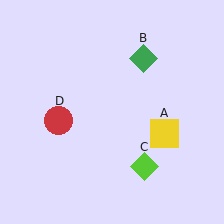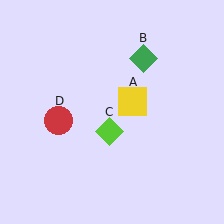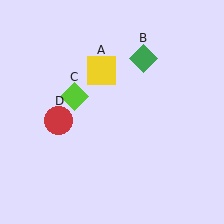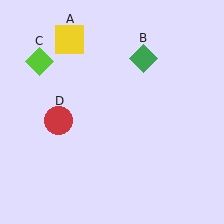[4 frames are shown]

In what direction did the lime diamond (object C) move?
The lime diamond (object C) moved up and to the left.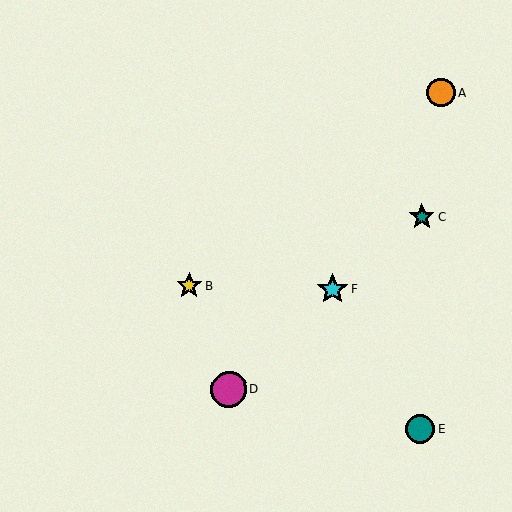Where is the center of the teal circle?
The center of the teal circle is at (420, 429).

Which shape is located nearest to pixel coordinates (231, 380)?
The magenta circle (labeled D) at (229, 389) is nearest to that location.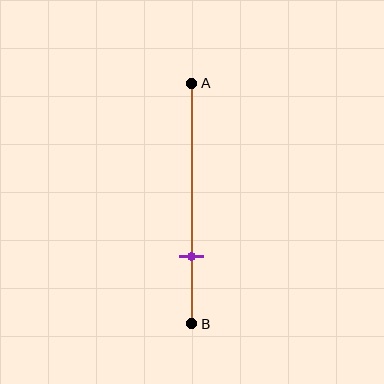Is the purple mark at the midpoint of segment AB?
No, the mark is at about 70% from A, not at the 50% midpoint.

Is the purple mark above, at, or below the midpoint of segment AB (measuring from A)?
The purple mark is below the midpoint of segment AB.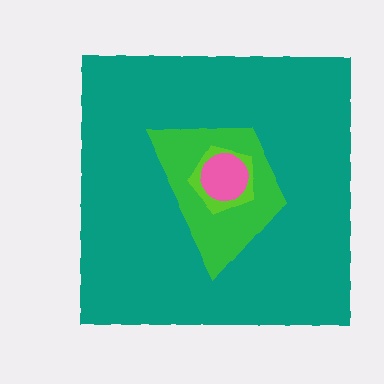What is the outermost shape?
The teal square.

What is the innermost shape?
The pink circle.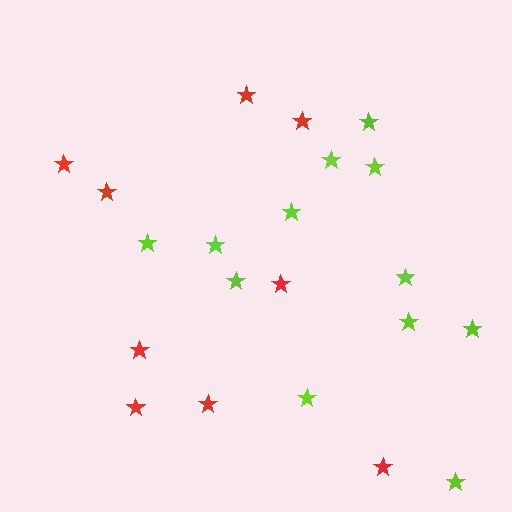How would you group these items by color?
There are 2 groups: one group of red stars (9) and one group of lime stars (12).